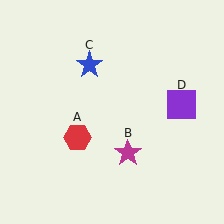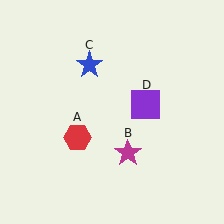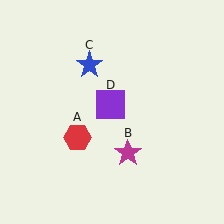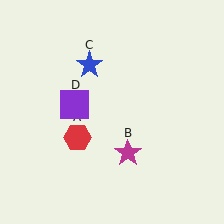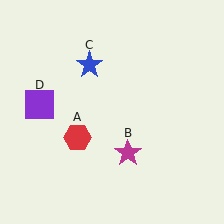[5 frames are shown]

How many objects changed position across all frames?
1 object changed position: purple square (object D).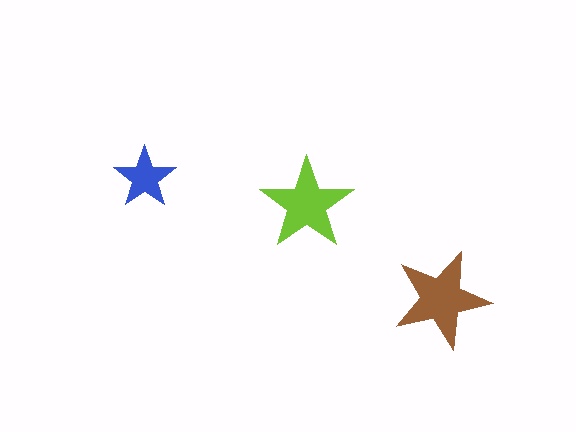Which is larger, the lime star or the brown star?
The brown one.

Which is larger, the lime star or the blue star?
The lime one.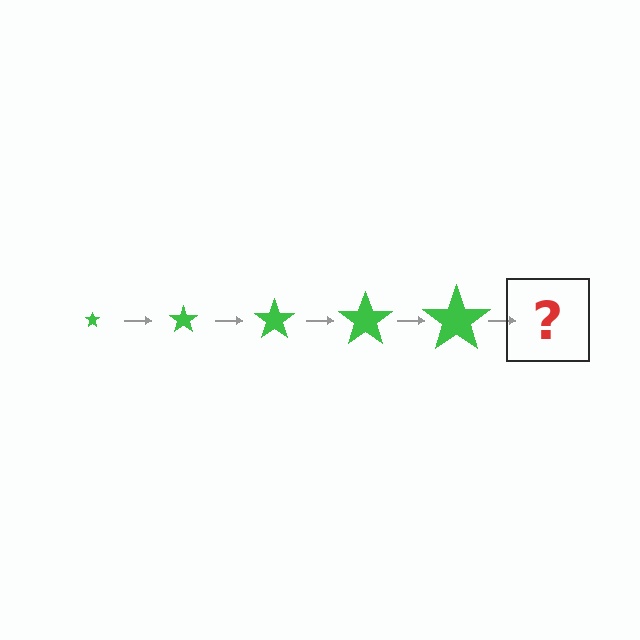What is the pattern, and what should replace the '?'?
The pattern is that the star gets progressively larger each step. The '?' should be a green star, larger than the previous one.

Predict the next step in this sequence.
The next step is a green star, larger than the previous one.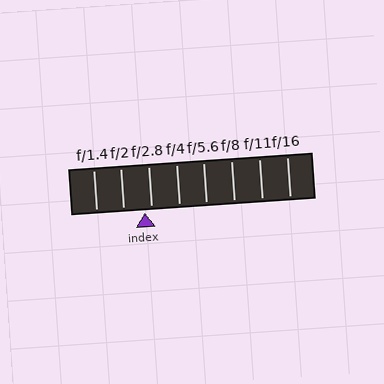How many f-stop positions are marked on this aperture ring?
There are 8 f-stop positions marked.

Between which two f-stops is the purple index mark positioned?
The index mark is between f/2 and f/2.8.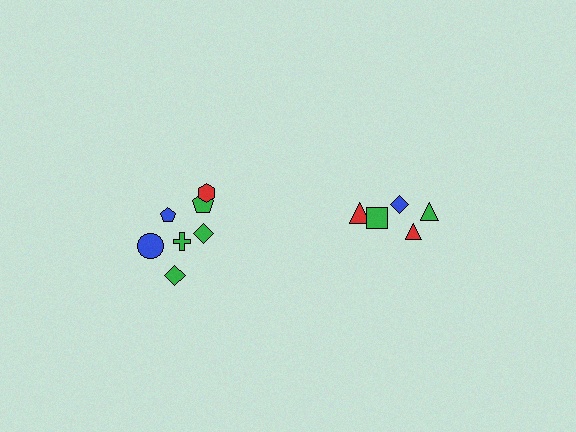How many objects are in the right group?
There are 5 objects.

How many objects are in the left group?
There are 7 objects.